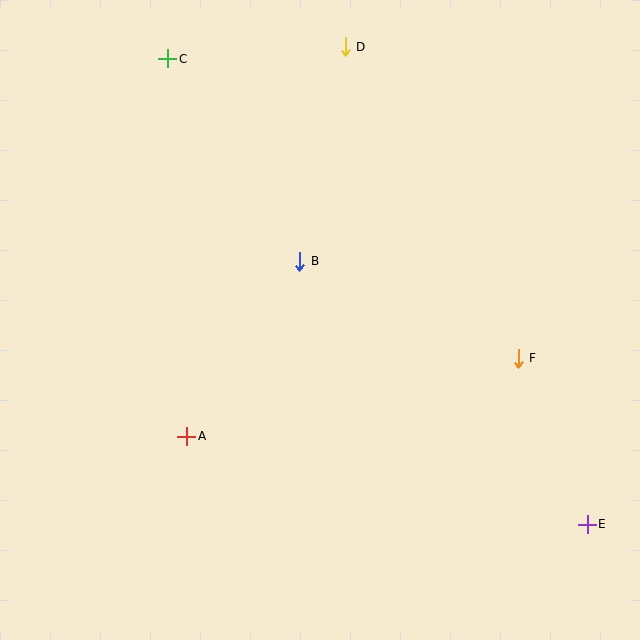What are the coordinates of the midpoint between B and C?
The midpoint between B and C is at (234, 160).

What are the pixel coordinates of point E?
Point E is at (587, 524).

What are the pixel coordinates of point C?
Point C is at (168, 59).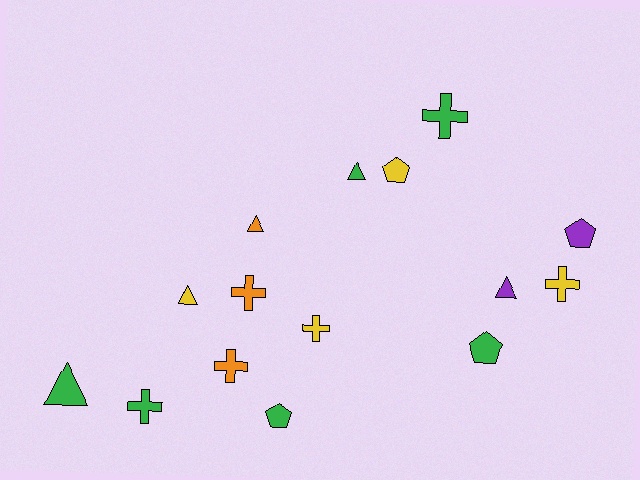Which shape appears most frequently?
Cross, with 6 objects.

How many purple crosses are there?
There are no purple crosses.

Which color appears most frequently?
Green, with 6 objects.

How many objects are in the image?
There are 15 objects.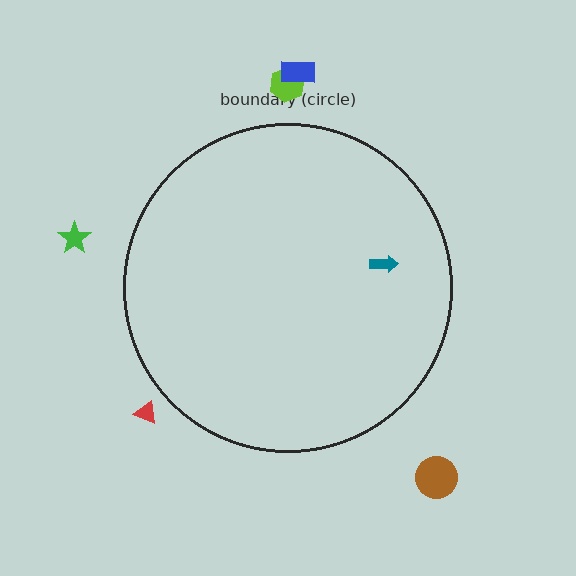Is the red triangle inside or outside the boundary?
Outside.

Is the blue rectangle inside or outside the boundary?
Outside.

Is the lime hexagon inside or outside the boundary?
Outside.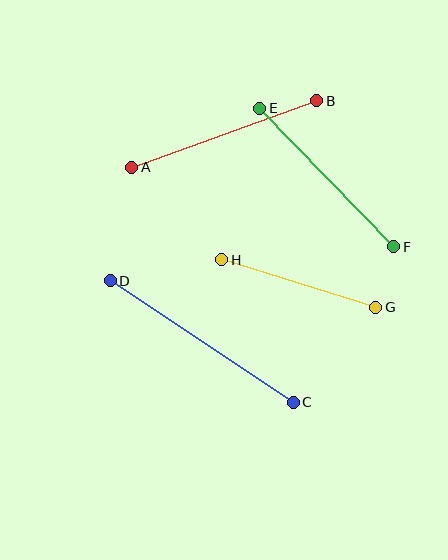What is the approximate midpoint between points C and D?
The midpoint is at approximately (202, 341) pixels.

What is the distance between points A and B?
The distance is approximately 196 pixels.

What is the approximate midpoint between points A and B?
The midpoint is at approximately (224, 134) pixels.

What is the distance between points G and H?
The distance is approximately 161 pixels.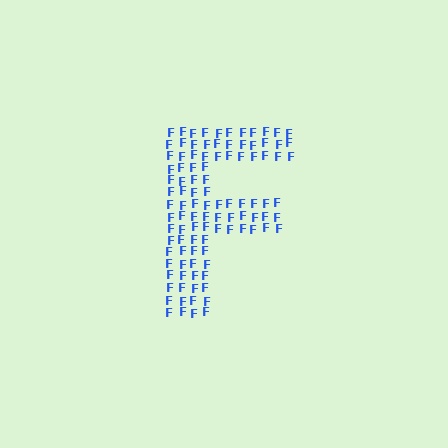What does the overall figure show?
The overall figure shows the letter F.